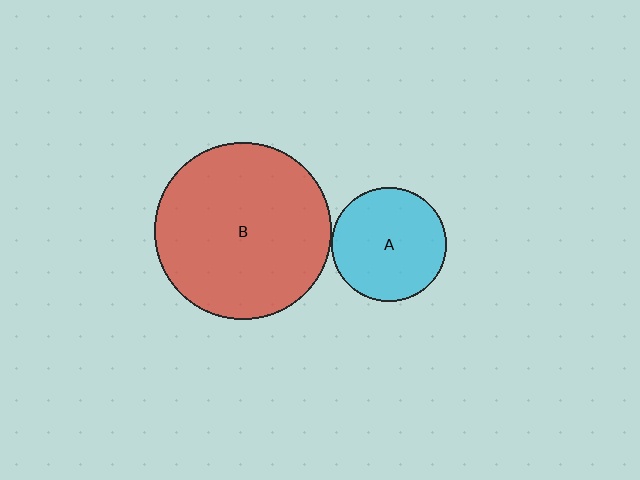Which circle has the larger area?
Circle B (red).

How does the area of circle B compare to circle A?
Approximately 2.4 times.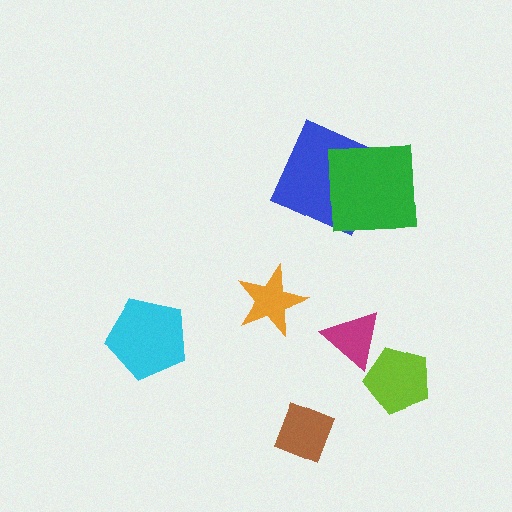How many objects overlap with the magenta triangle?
1 object overlaps with the magenta triangle.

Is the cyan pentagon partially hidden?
No, no other shape covers it.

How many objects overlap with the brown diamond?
0 objects overlap with the brown diamond.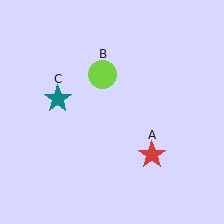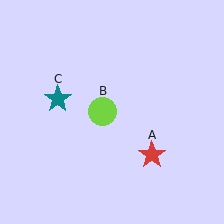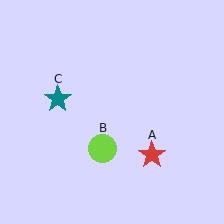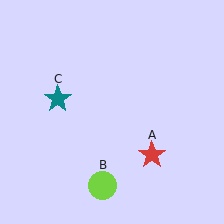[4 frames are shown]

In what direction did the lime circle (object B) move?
The lime circle (object B) moved down.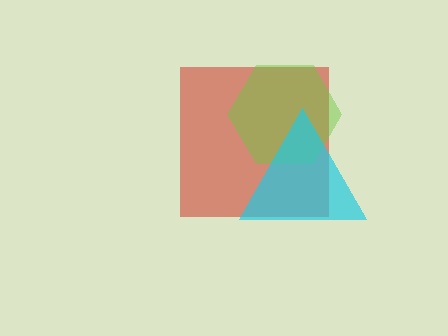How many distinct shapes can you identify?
There are 3 distinct shapes: a red square, a lime hexagon, a cyan triangle.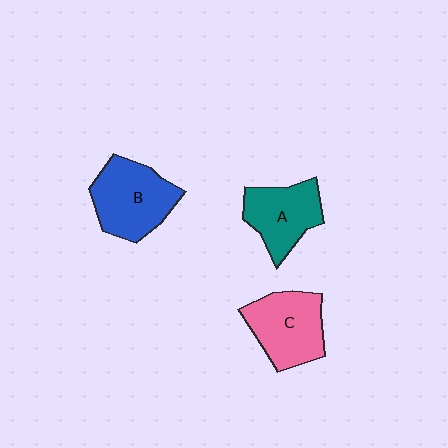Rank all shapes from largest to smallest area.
From largest to smallest: B (blue), C (pink), A (teal).